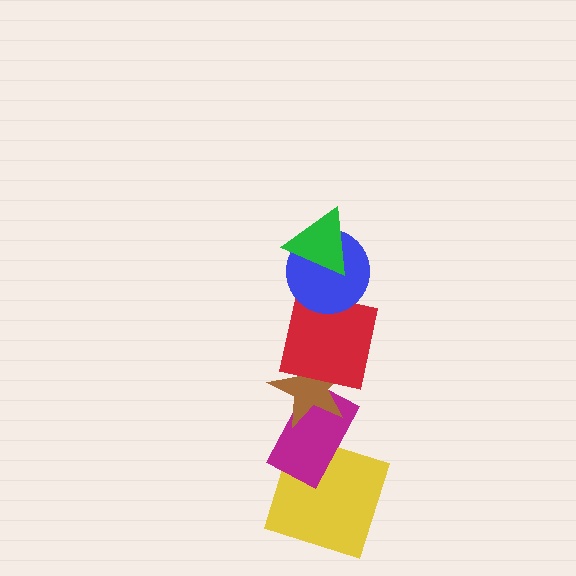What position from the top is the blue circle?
The blue circle is 2nd from the top.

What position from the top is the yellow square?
The yellow square is 6th from the top.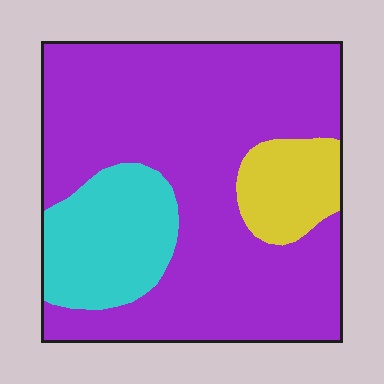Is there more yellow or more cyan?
Cyan.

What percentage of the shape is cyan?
Cyan covers about 20% of the shape.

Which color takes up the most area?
Purple, at roughly 70%.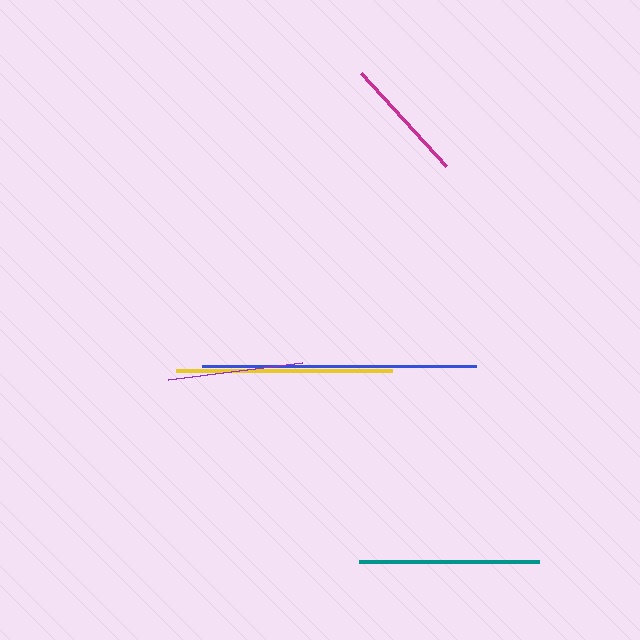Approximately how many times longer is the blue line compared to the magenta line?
The blue line is approximately 2.2 times the length of the magenta line.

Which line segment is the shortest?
The magenta line is the shortest at approximately 127 pixels.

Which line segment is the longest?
The blue line is the longest at approximately 274 pixels.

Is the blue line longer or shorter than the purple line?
The blue line is longer than the purple line.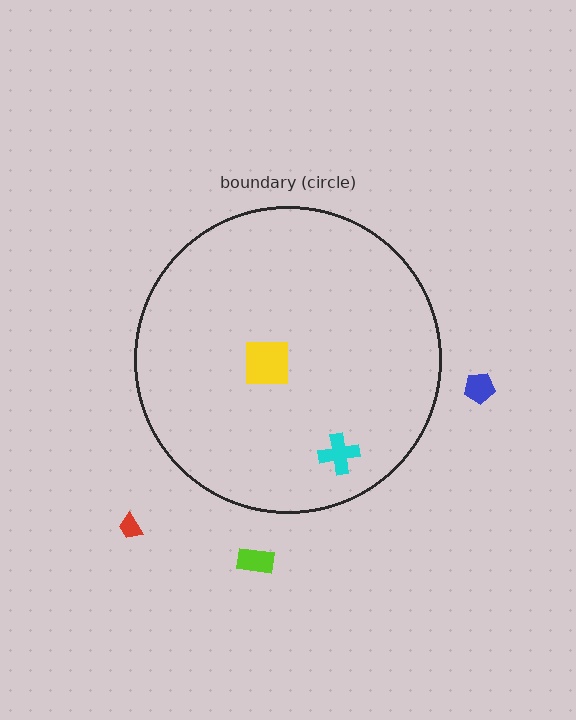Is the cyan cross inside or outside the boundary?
Inside.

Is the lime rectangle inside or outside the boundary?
Outside.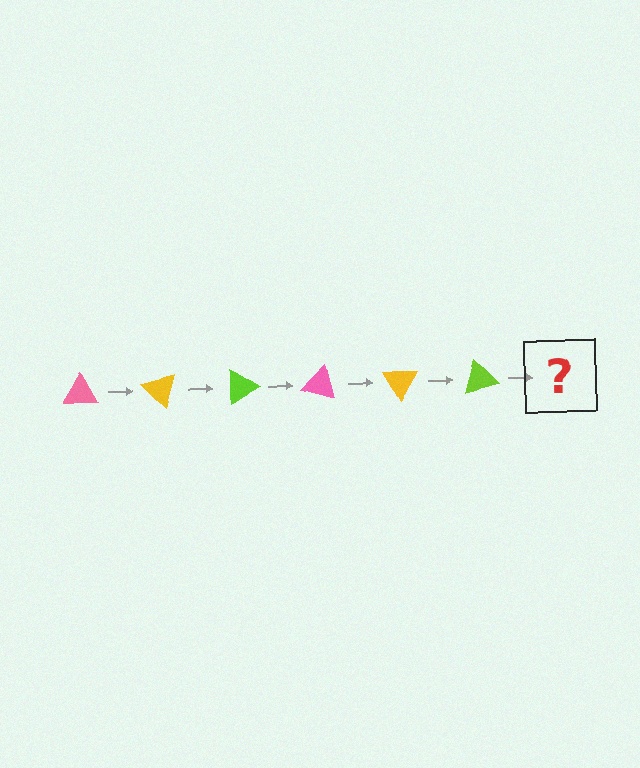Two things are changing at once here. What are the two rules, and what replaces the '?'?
The two rules are that it rotates 45 degrees each step and the color cycles through pink, yellow, and lime. The '?' should be a pink triangle, rotated 270 degrees from the start.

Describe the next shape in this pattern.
It should be a pink triangle, rotated 270 degrees from the start.